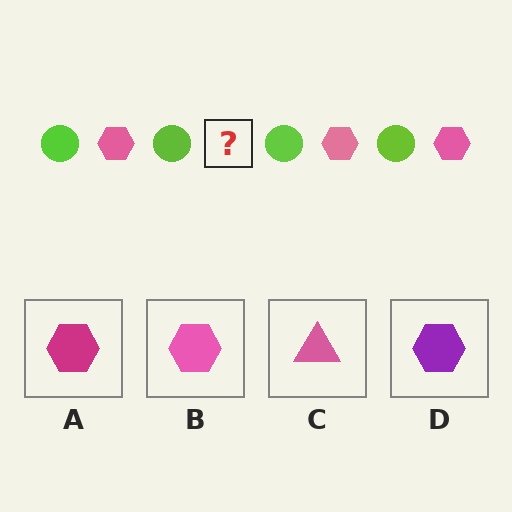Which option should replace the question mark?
Option B.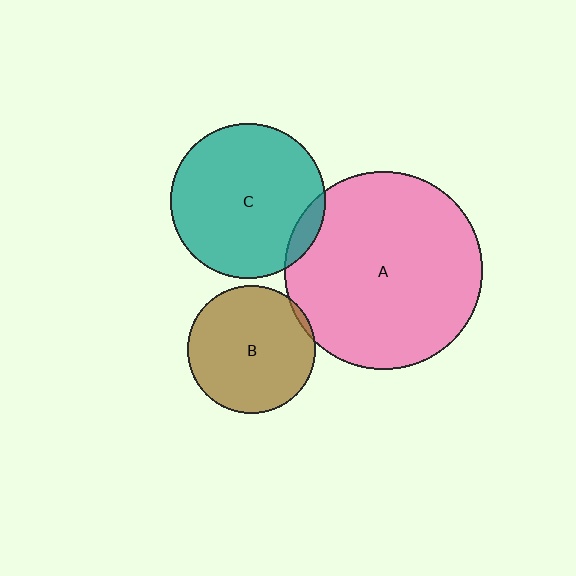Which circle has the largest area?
Circle A (pink).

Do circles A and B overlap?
Yes.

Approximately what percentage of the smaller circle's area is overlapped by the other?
Approximately 5%.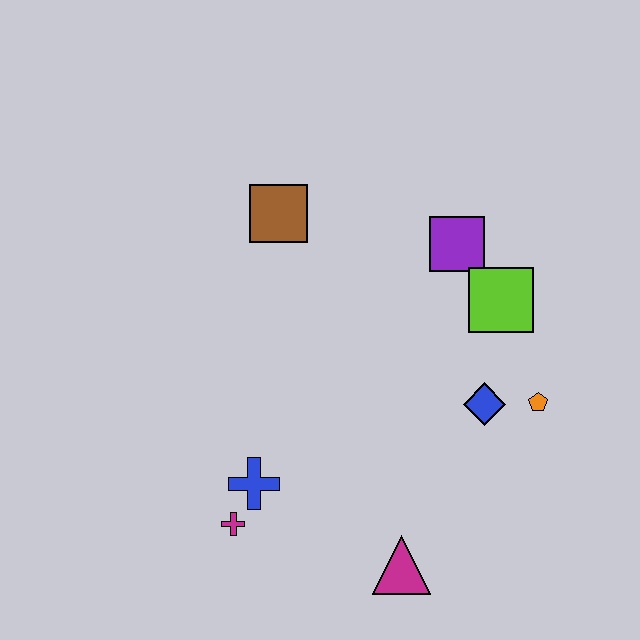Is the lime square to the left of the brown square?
No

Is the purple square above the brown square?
No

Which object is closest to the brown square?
The purple square is closest to the brown square.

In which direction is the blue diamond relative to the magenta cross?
The blue diamond is to the right of the magenta cross.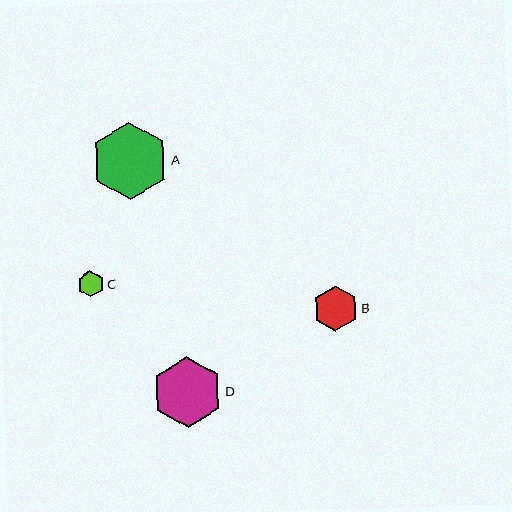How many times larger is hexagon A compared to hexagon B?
Hexagon A is approximately 1.7 times the size of hexagon B.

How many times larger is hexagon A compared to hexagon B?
Hexagon A is approximately 1.7 times the size of hexagon B.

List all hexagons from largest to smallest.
From largest to smallest: A, D, B, C.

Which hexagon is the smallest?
Hexagon C is the smallest with a size of approximately 26 pixels.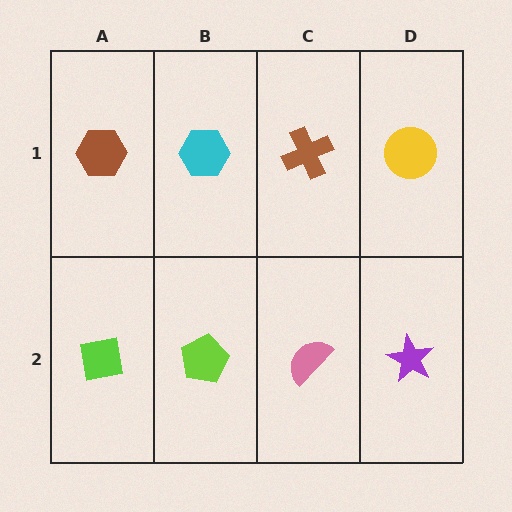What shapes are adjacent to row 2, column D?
A yellow circle (row 1, column D), a pink semicircle (row 2, column C).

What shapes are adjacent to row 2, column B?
A cyan hexagon (row 1, column B), a lime square (row 2, column A), a pink semicircle (row 2, column C).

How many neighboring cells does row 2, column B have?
3.